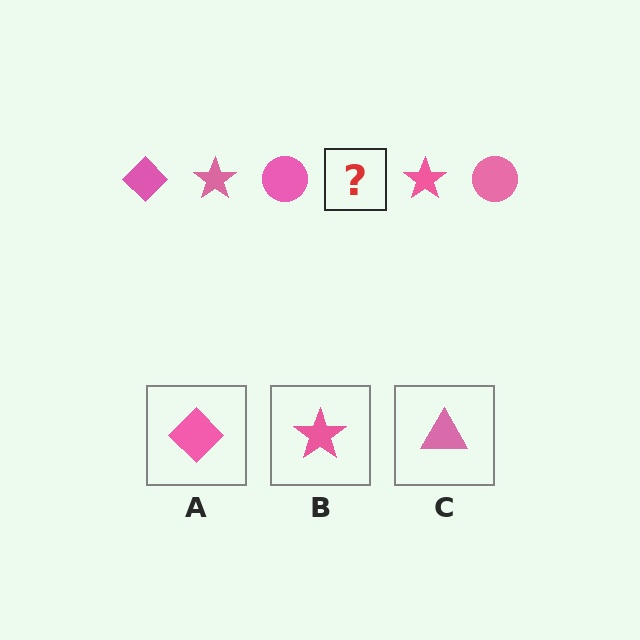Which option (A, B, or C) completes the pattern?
A.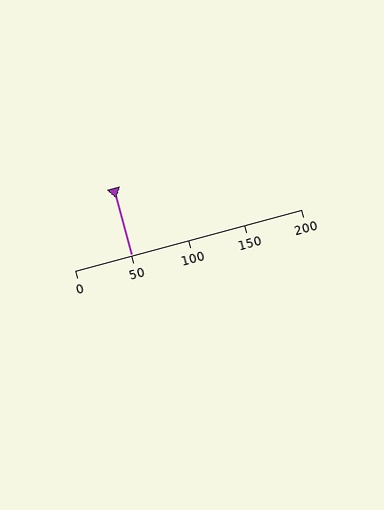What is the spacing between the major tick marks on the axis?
The major ticks are spaced 50 apart.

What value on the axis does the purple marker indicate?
The marker indicates approximately 50.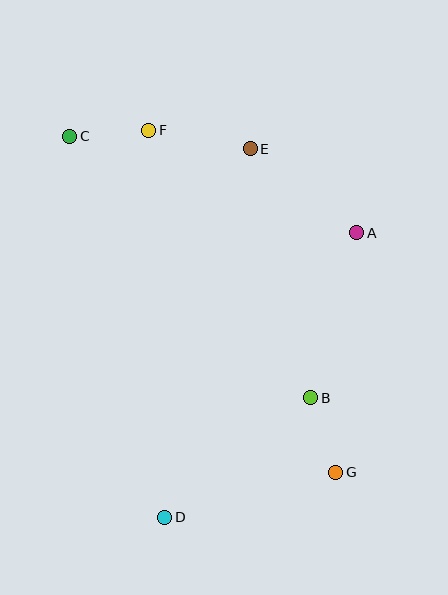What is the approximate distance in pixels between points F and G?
The distance between F and G is approximately 390 pixels.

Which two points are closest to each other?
Points B and G are closest to each other.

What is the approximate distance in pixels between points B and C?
The distance between B and C is approximately 356 pixels.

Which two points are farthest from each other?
Points C and G are farthest from each other.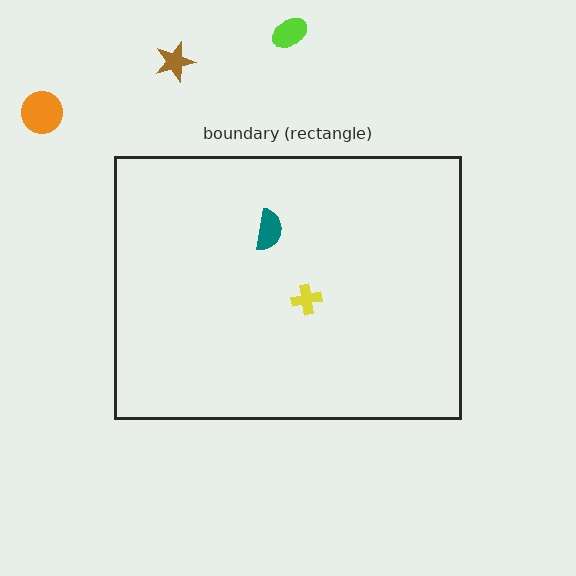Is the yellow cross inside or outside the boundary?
Inside.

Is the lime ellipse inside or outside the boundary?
Outside.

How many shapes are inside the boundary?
2 inside, 3 outside.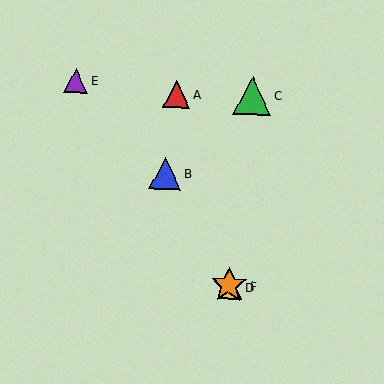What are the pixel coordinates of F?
Object F is at (229, 285).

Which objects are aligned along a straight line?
Objects B, D, F are aligned along a straight line.